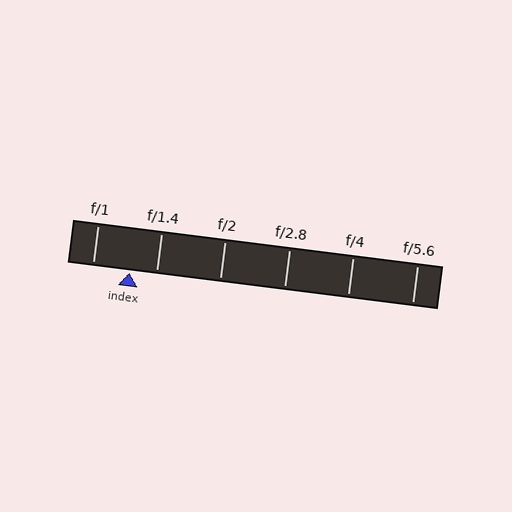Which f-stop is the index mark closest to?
The index mark is closest to f/1.4.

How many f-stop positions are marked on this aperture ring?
There are 6 f-stop positions marked.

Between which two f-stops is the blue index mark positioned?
The index mark is between f/1 and f/1.4.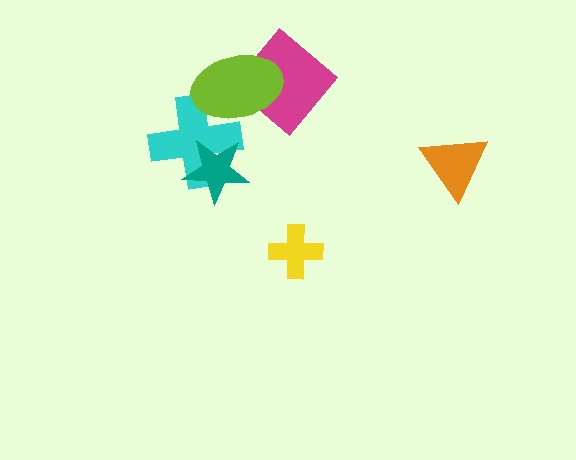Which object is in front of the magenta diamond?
The lime ellipse is in front of the magenta diamond.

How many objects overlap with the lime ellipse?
2 objects overlap with the lime ellipse.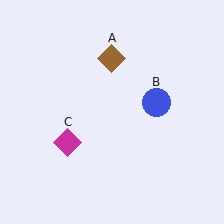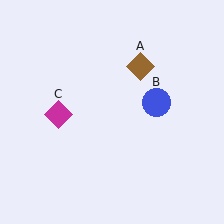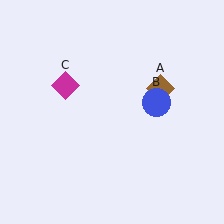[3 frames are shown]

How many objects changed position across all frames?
2 objects changed position: brown diamond (object A), magenta diamond (object C).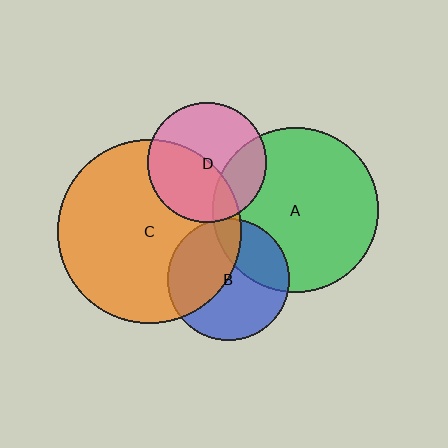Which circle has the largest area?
Circle C (orange).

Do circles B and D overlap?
Yes.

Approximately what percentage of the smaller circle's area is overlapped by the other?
Approximately 5%.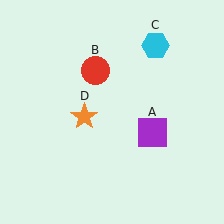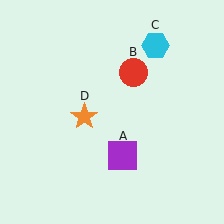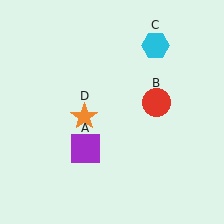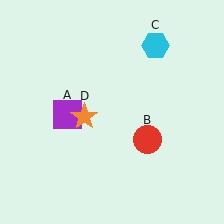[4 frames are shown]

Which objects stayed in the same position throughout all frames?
Cyan hexagon (object C) and orange star (object D) remained stationary.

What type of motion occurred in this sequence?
The purple square (object A), red circle (object B) rotated clockwise around the center of the scene.